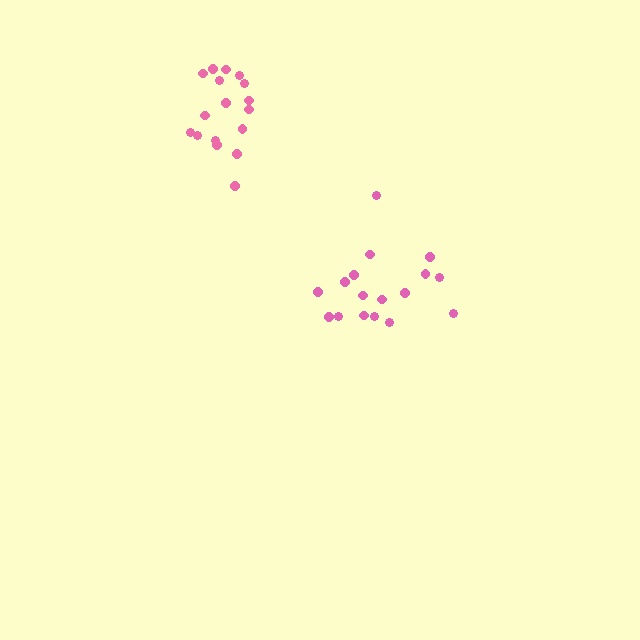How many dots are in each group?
Group 1: 17 dots, Group 2: 17 dots (34 total).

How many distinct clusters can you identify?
There are 2 distinct clusters.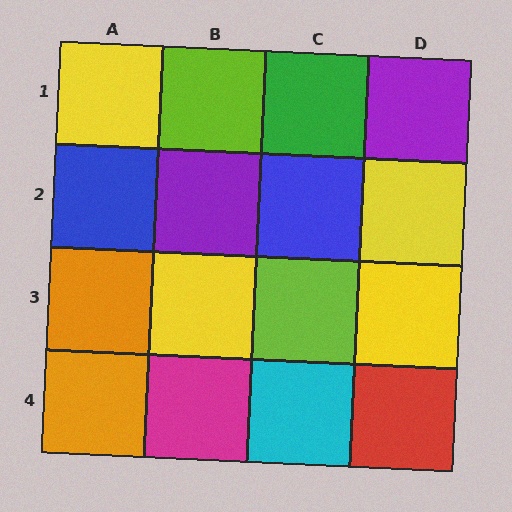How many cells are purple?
2 cells are purple.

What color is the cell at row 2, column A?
Blue.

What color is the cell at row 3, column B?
Yellow.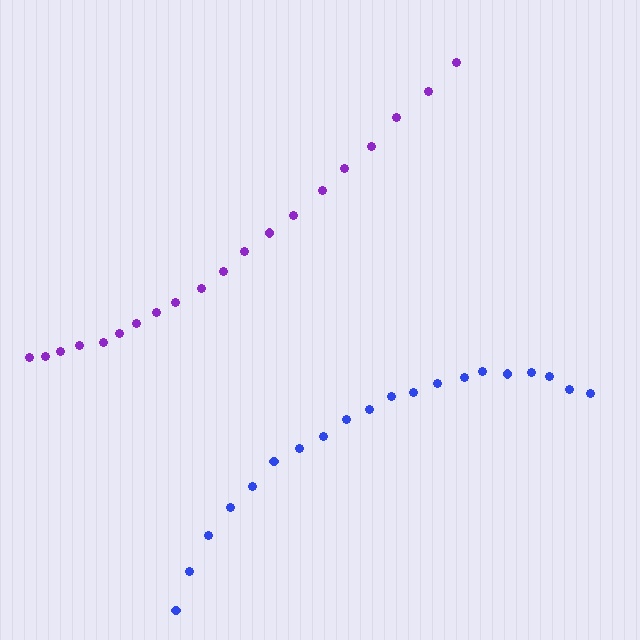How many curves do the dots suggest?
There are 2 distinct paths.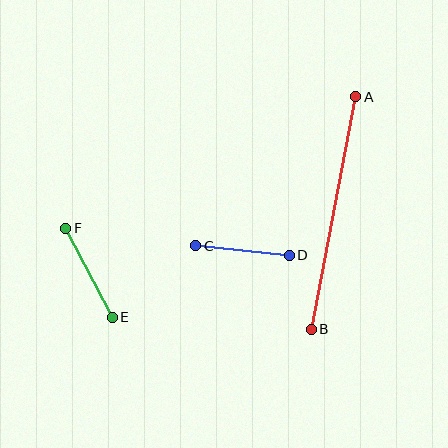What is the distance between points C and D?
The distance is approximately 94 pixels.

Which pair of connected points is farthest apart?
Points A and B are farthest apart.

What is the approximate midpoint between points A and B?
The midpoint is at approximately (334, 213) pixels.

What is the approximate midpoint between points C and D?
The midpoint is at approximately (243, 250) pixels.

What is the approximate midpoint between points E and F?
The midpoint is at approximately (89, 273) pixels.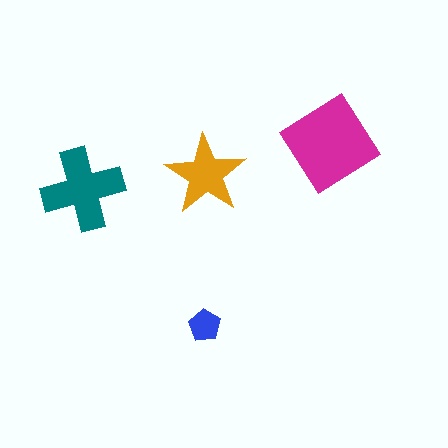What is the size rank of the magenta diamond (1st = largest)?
1st.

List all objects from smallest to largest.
The blue pentagon, the orange star, the teal cross, the magenta diamond.